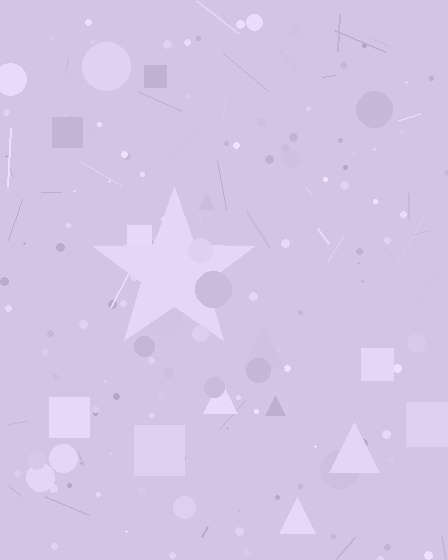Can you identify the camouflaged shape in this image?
The camouflaged shape is a star.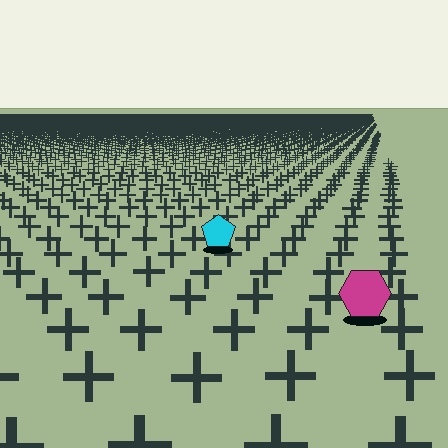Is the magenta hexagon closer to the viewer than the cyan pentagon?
Yes. The magenta hexagon is closer — you can tell from the texture gradient: the ground texture is coarser near it.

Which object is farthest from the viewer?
The cyan pentagon is farthest from the viewer. It appears smaller and the ground texture around it is denser.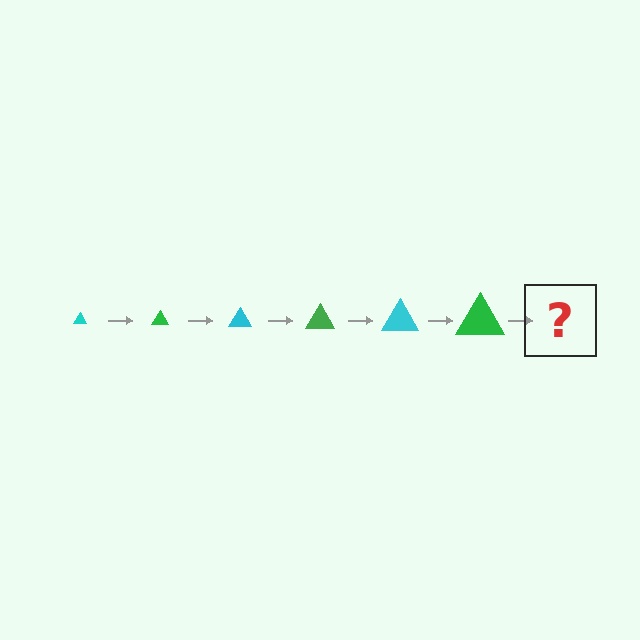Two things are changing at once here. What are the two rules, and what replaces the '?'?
The two rules are that the triangle grows larger each step and the color cycles through cyan and green. The '?' should be a cyan triangle, larger than the previous one.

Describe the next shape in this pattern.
It should be a cyan triangle, larger than the previous one.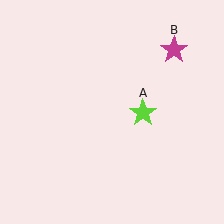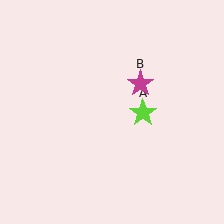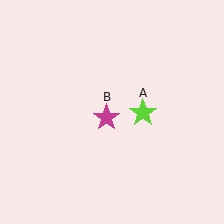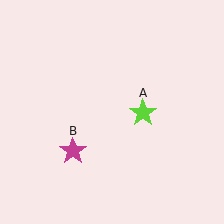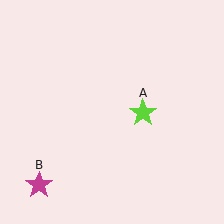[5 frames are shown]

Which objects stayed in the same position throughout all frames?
Lime star (object A) remained stationary.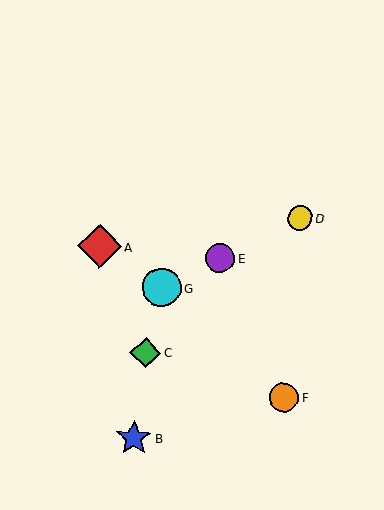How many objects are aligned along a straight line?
3 objects (D, E, G) are aligned along a straight line.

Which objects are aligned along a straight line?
Objects D, E, G are aligned along a straight line.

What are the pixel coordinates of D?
Object D is at (300, 218).